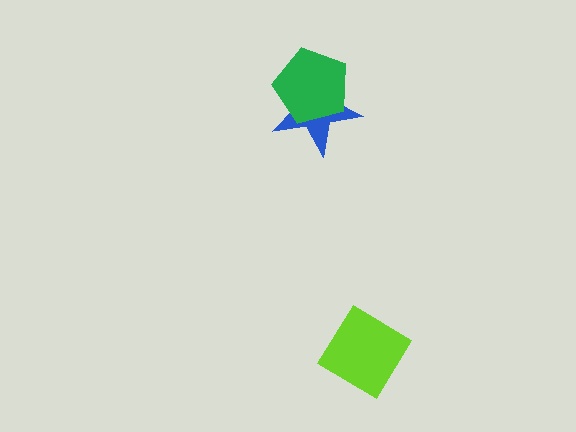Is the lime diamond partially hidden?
No, no other shape covers it.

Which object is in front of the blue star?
The green pentagon is in front of the blue star.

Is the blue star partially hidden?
Yes, it is partially covered by another shape.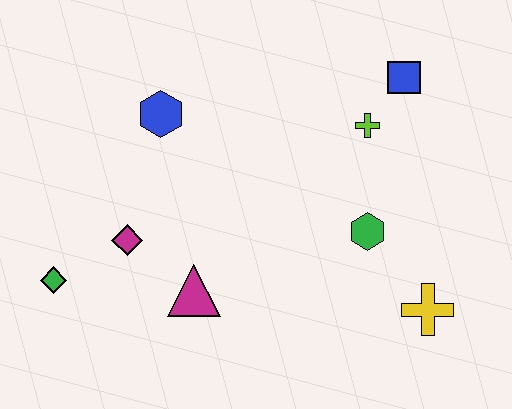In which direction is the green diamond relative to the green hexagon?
The green diamond is to the left of the green hexagon.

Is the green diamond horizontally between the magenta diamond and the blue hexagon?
No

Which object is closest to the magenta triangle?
The magenta diamond is closest to the magenta triangle.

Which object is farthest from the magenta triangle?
The blue square is farthest from the magenta triangle.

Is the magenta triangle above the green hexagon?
No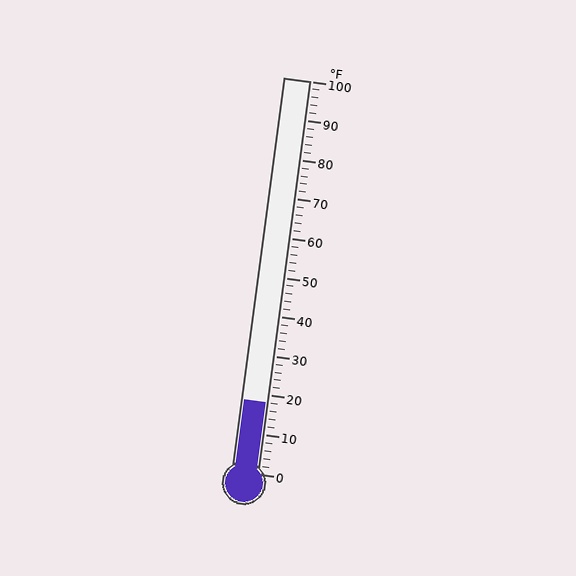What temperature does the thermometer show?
The thermometer shows approximately 18°F.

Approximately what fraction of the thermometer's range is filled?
The thermometer is filled to approximately 20% of its range.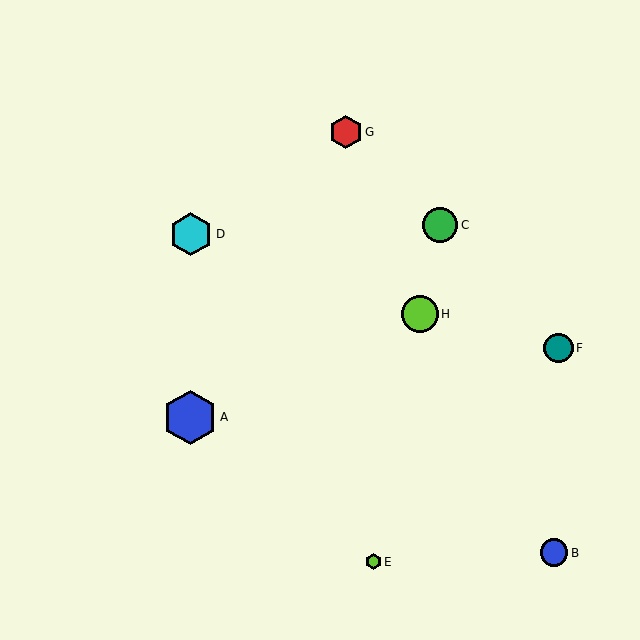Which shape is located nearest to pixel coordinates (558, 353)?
The teal circle (labeled F) at (559, 348) is nearest to that location.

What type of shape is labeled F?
Shape F is a teal circle.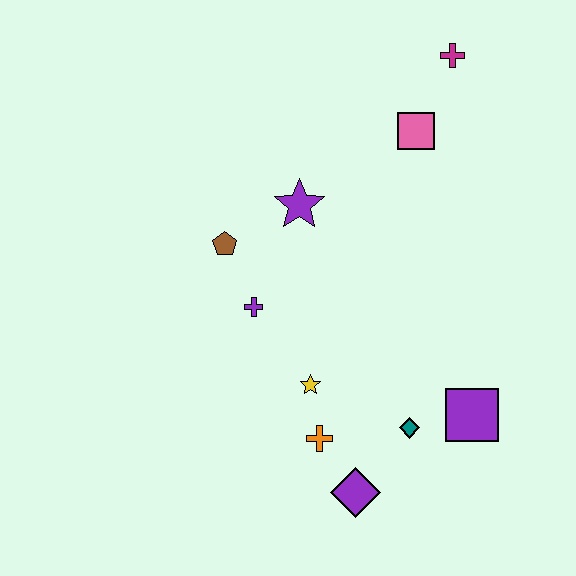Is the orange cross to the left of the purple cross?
No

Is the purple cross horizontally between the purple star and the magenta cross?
No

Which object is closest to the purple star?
The brown pentagon is closest to the purple star.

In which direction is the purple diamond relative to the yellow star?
The purple diamond is below the yellow star.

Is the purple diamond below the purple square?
Yes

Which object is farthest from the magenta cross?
The purple diamond is farthest from the magenta cross.